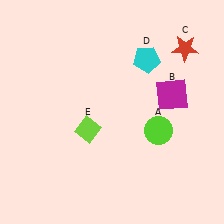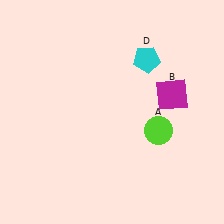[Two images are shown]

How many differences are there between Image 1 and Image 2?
There are 2 differences between the two images.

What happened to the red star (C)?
The red star (C) was removed in Image 2. It was in the top-right area of Image 1.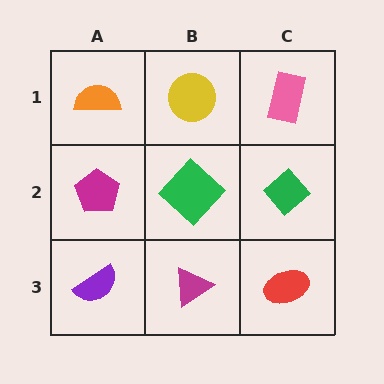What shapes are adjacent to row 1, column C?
A green diamond (row 2, column C), a yellow circle (row 1, column B).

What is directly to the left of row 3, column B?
A purple semicircle.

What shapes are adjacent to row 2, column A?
An orange semicircle (row 1, column A), a purple semicircle (row 3, column A), a green diamond (row 2, column B).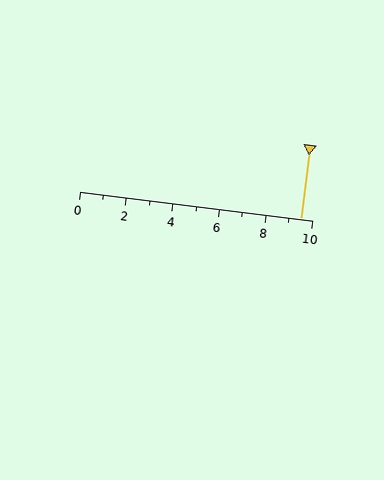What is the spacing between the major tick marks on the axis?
The major ticks are spaced 2 apart.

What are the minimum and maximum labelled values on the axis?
The axis runs from 0 to 10.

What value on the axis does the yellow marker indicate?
The marker indicates approximately 9.5.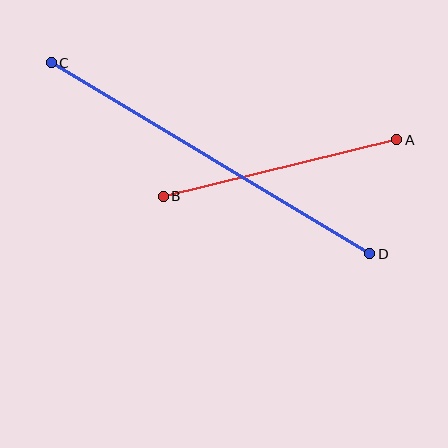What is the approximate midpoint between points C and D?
The midpoint is at approximately (210, 158) pixels.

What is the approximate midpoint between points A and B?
The midpoint is at approximately (280, 168) pixels.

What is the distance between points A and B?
The distance is approximately 240 pixels.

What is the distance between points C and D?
The distance is approximately 371 pixels.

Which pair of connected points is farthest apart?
Points C and D are farthest apart.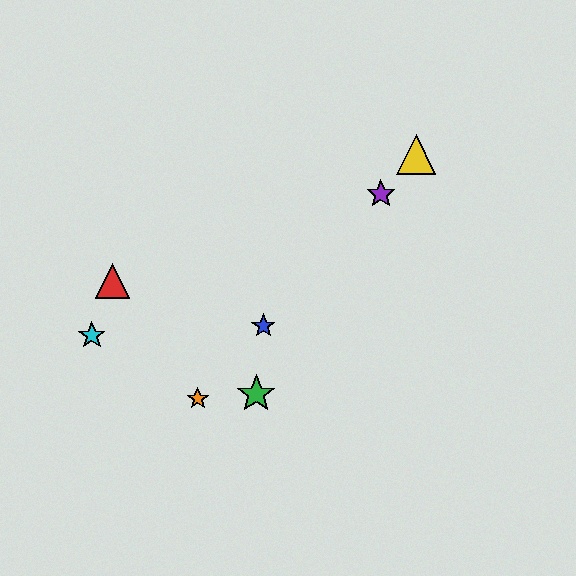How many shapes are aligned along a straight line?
4 shapes (the blue star, the yellow triangle, the purple star, the orange star) are aligned along a straight line.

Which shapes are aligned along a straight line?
The blue star, the yellow triangle, the purple star, the orange star are aligned along a straight line.